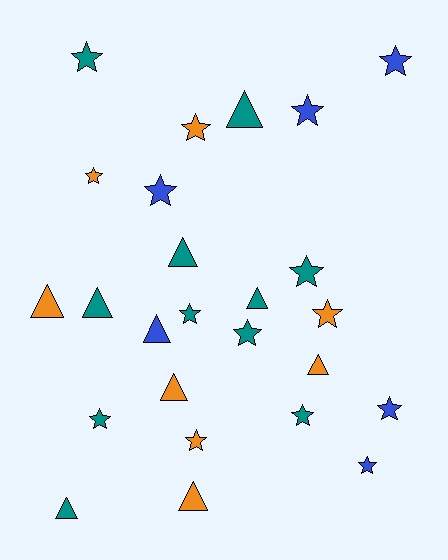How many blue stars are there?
There are 5 blue stars.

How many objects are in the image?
There are 25 objects.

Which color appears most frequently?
Teal, with 11 objects.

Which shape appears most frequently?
Star, with 15 objects.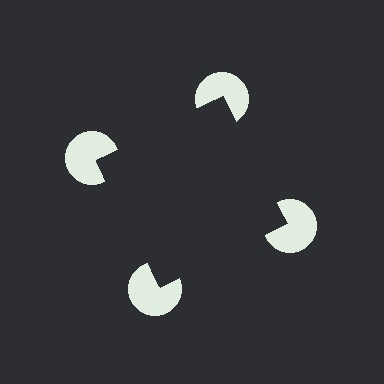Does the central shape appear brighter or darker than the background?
It typically appears slightly darker than the background, even though no actual brightness change is drawn.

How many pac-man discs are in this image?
There are 4 — one at each vertex of the illusory square.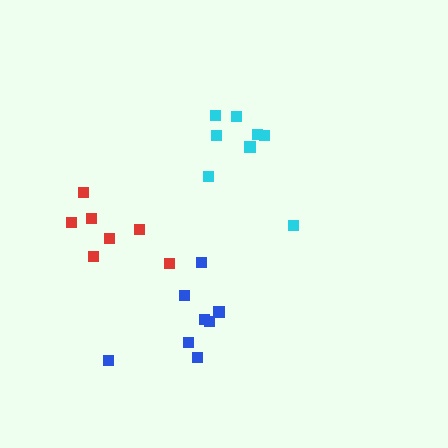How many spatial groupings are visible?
There are 3 spatial groupings.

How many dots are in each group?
Group 1: 8 dots, Group 2: 8 dots, Group 3: 7 dots (23 total).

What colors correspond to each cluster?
The clusters are colored: blue, cyan, red.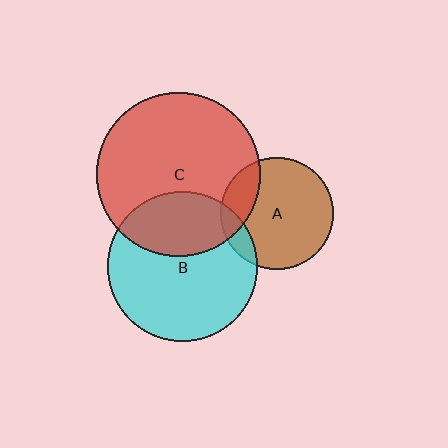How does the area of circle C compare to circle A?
Approximately 2.1 times.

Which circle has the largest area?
Circle C (red).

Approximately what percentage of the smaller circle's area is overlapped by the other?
Approximately 10%.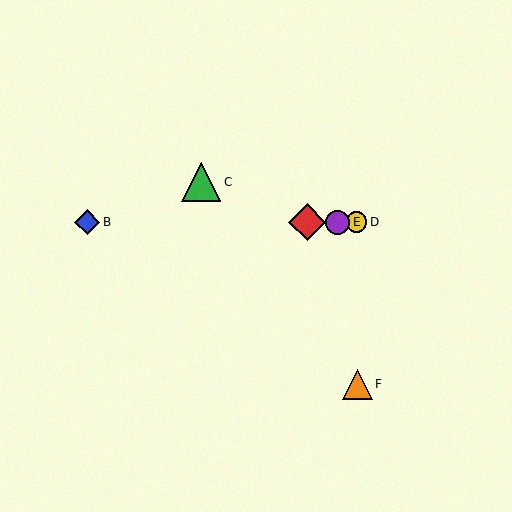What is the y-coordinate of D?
Object D is at y≈222.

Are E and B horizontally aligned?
Yes, both are at y≈222.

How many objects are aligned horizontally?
4 objects (A, B, D, E) are aligned horizontally.